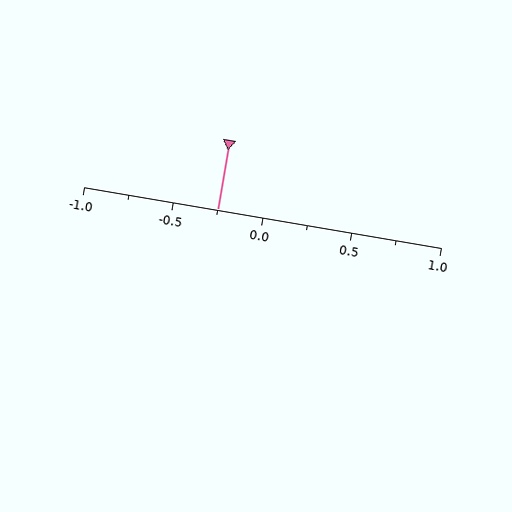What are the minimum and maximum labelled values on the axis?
The axis runs from -1.0 to 1.0.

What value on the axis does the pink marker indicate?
The marker indicates approximately -0.25.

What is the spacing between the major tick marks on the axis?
The major ticks are spaced 0.5 apart.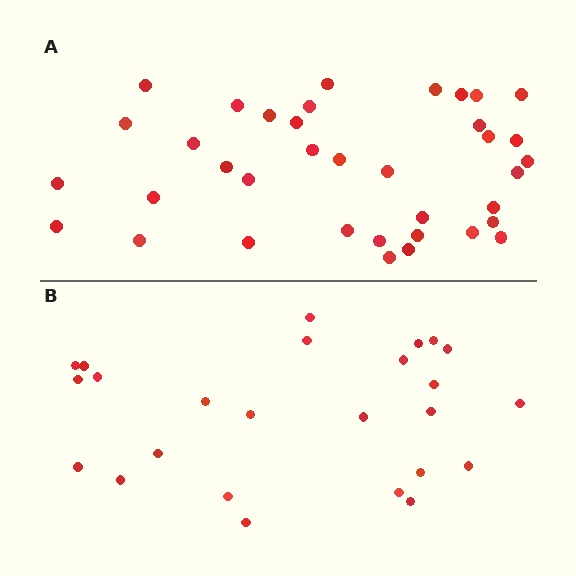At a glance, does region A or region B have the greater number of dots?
Region A (the top region) has more dots.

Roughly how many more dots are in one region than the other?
Region A has roughly 12 or so more dots than region B.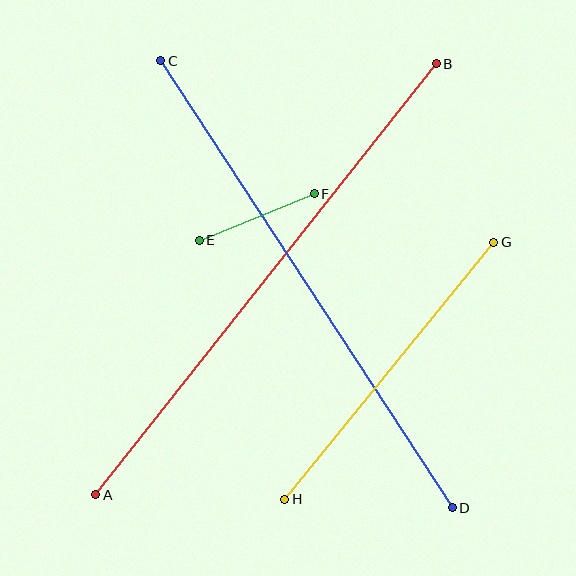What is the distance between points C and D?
The distance is approximately 534 pixels.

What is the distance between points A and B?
The distance is approximately 549 pixels.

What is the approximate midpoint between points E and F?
The midpoint is at approximately (257, 217) pixels.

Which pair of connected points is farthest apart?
Points A and B are farthest apart.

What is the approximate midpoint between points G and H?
The midpoint is at approximately (389, 371) pixels.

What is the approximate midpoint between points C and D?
The midpoint is at approximately (307, 284) pixels.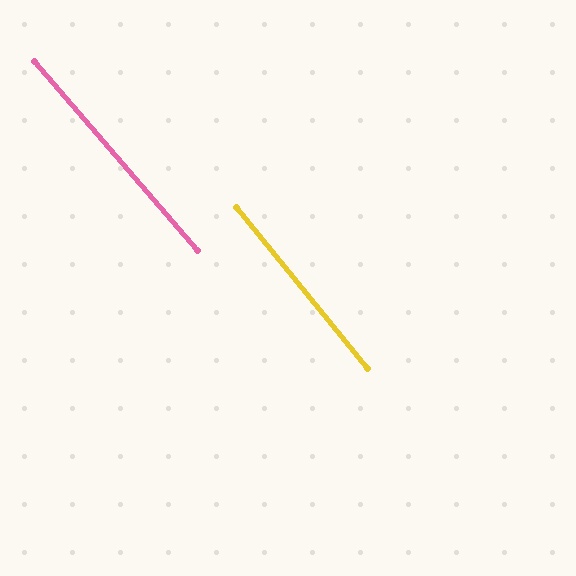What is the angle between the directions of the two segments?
Approximately 2 degrees.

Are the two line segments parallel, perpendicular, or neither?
Parallel — their directions differ by only 1.7°.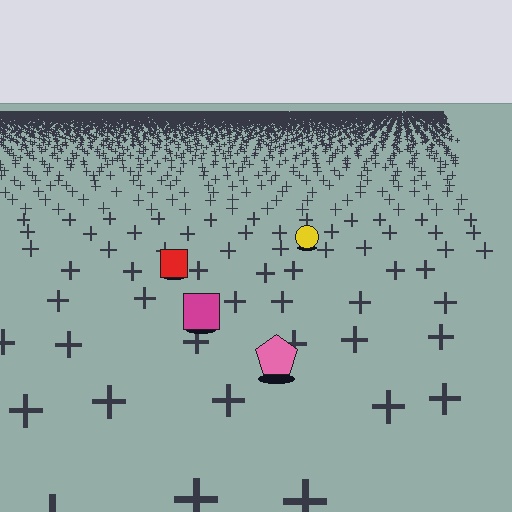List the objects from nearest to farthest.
From nearest to farthest: the pink pentagon, the magenta square, the red square, the yellow circle.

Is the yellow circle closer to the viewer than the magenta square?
No. The magenta square is closer — you can tell from the texture gradient: the ground texture is coarser near it.